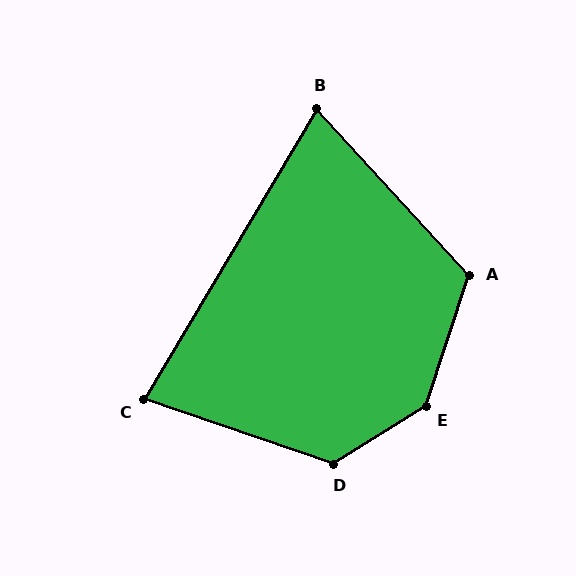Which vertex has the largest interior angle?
E, at approximately 140 degrees.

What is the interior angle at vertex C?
Approximately 78 degrees (acute).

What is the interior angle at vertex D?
Approximately 129 degrees (obtuse).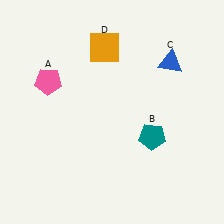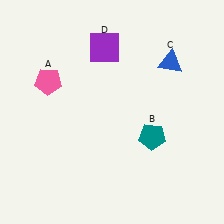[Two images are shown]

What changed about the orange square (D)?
In Image 1, D is orange. In Image 2, it changed to purple.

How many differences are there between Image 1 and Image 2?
There is 1 difference between the two images.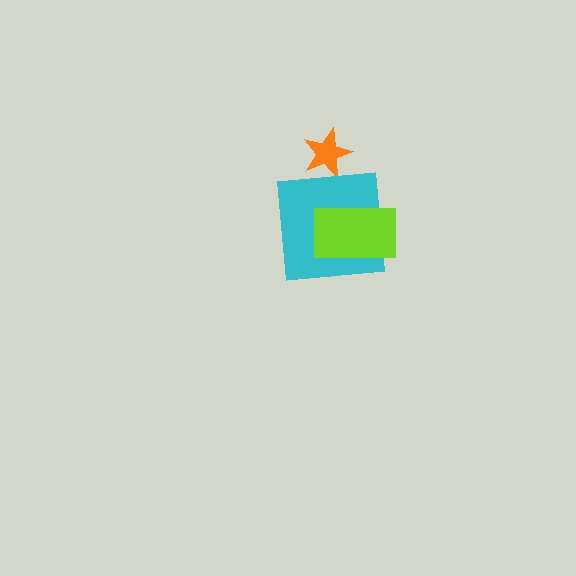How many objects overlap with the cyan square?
1 object overlaps with the cyan square.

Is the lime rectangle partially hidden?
No, no other shape covers it.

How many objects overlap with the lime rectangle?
1 object overlaps with the lime rectangle.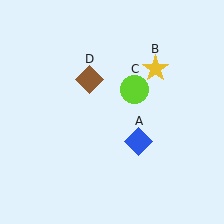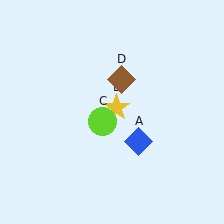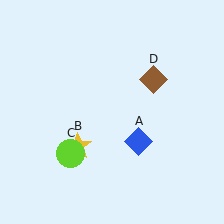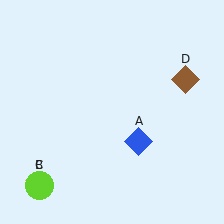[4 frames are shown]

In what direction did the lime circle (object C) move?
The lime circle (object C) moved down and to the left.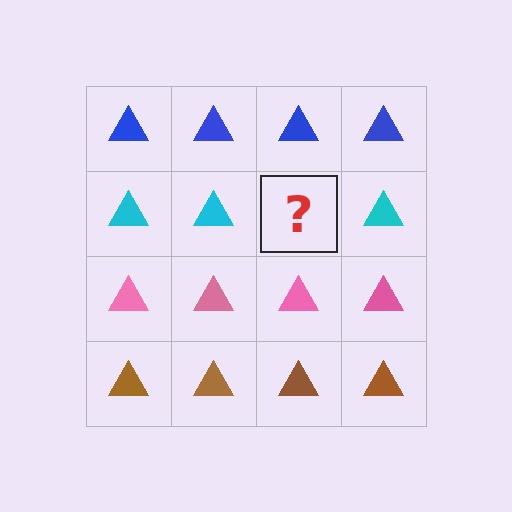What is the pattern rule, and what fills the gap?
The rule is that each row has a consistent color. The gap should be filled with a cyan triangle.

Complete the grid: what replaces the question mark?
The question mark should be replaced with a cyan triangle.